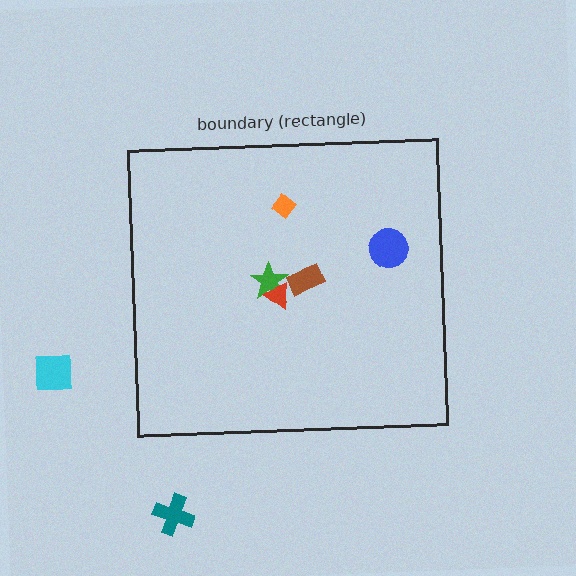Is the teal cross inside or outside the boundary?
Outside.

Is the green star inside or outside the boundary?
Inside.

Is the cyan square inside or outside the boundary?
Outside.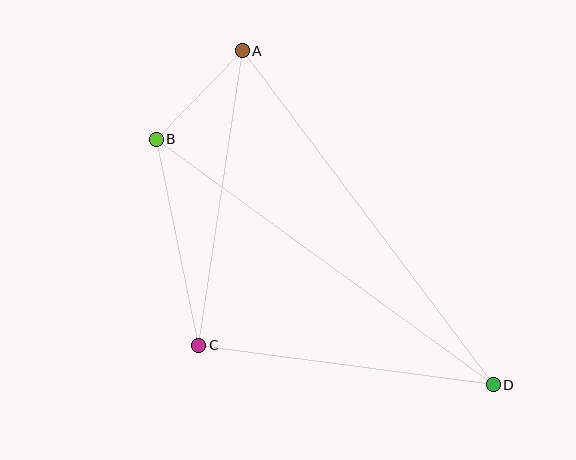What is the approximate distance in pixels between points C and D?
The distance between C and D is approximately 297 pixels.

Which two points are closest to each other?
Points A and B are closest to each other.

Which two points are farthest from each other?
Points A and D are farthest from each other.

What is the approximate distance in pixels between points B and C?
The distance between B and C is approximately 210 pixels.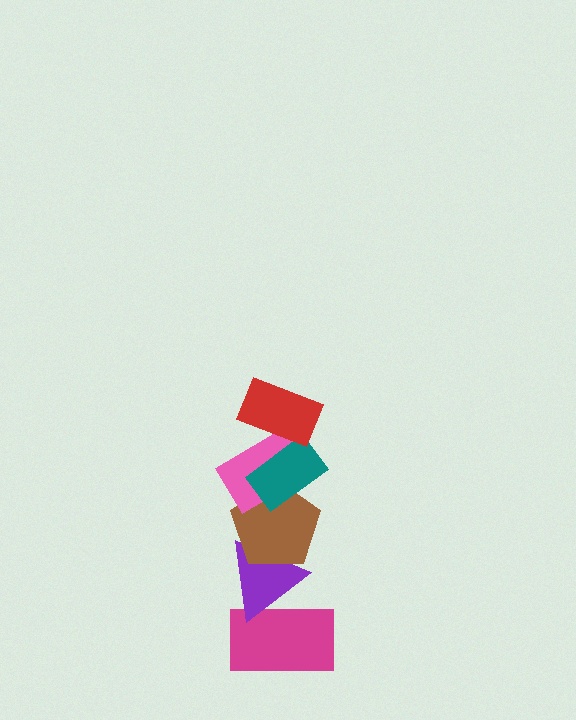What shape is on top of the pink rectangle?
The teal rectangle is on top of the pink rectangle.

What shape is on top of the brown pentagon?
The pink rectangle is on top of the brown pentagon.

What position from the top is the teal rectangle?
The teal rectangle is 2nd from the top.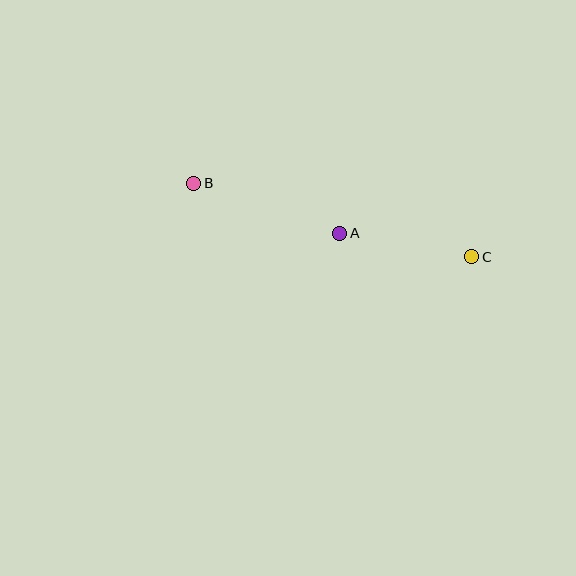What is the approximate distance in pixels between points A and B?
The distance between A and B is approximately 154 pixels.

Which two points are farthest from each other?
Points B and C are farthest from each other.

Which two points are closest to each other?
Points A and C are closest to each other.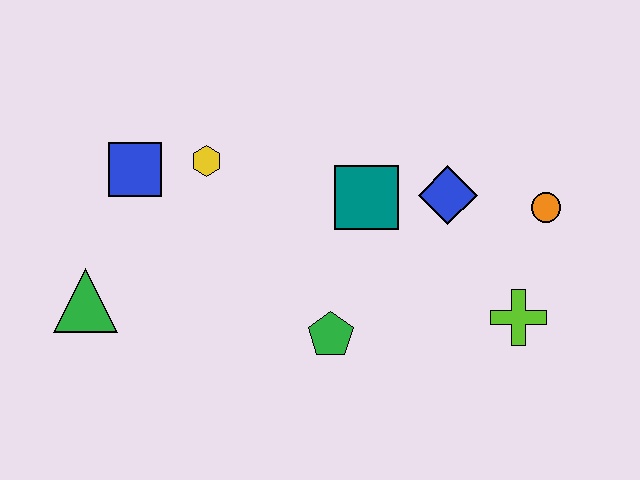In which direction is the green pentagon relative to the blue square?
The green pentagon is to the right of the blue square.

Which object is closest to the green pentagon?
The teal square is closest to the green pentagon.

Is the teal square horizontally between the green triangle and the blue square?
No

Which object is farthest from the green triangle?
The orange circle is farthest from the green triangle.